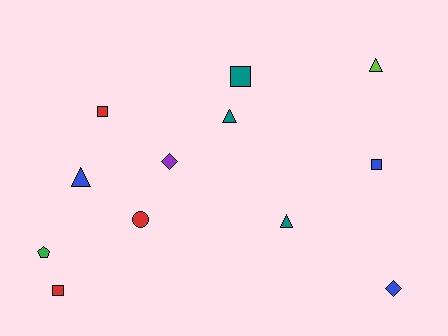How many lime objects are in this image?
There is 1 lime object.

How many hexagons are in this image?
There are no hexagons.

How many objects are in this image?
There are 12 objects.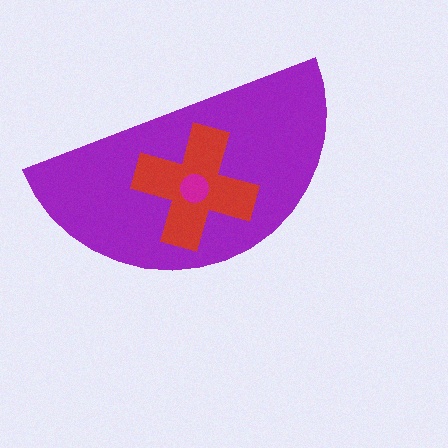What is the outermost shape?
The purple semicircle.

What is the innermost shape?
The magenta circle.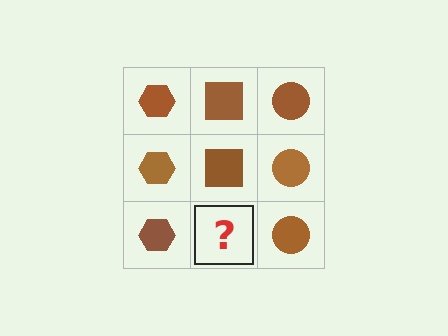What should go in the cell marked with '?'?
The missing cell should contain a brown square.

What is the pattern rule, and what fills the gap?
The rule is that each column has a consistent shape. The gap should be filled with a brown square.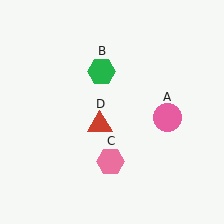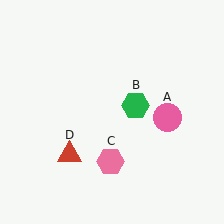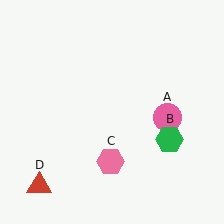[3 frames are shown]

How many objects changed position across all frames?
2 objects changed position: green hexagon (object B), red triangle (object D).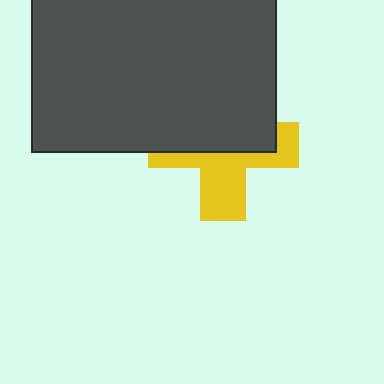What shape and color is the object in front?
The object in front is a dark gray rectangle.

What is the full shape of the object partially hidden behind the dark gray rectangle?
The partially hidden object is a yellow cross.